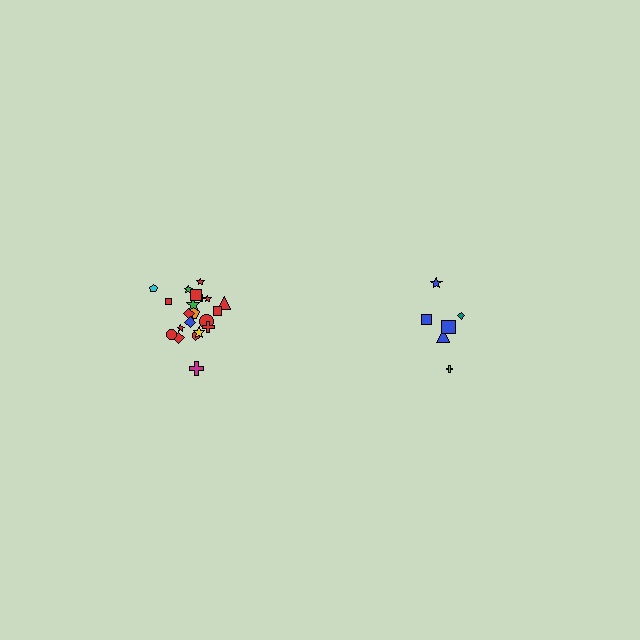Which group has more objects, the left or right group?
The left group.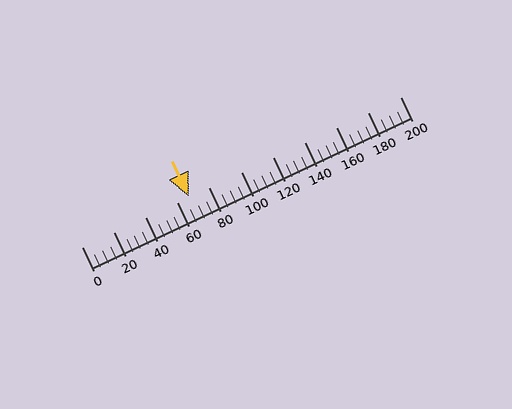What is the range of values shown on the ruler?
The ruler shows values from 0 to 200.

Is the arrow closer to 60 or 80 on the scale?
The arrow is closer to 60.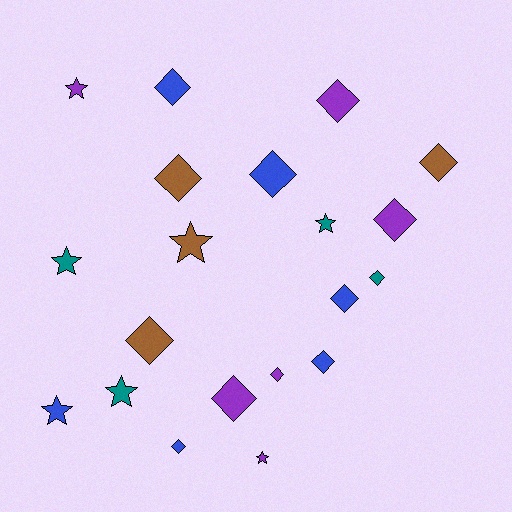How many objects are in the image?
There are 20 objects.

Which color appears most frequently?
Purple, with 6 objects.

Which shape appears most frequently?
Diamond, with 13 objects.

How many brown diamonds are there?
There are 3 brown diamonds.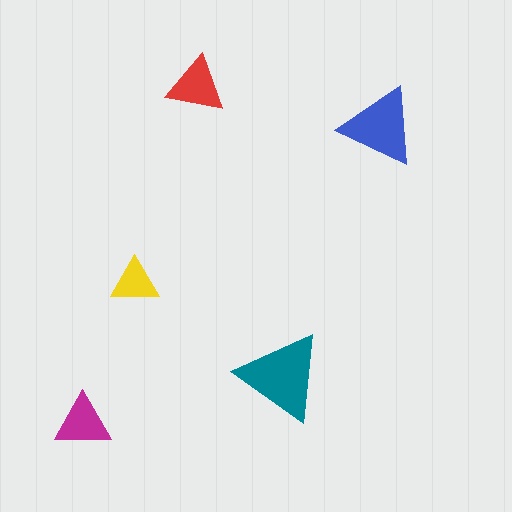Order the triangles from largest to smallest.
the teal one, the blue one, the red one, the magenta one, the yellow one.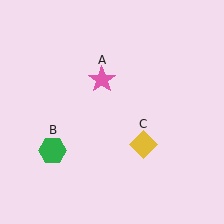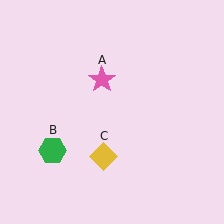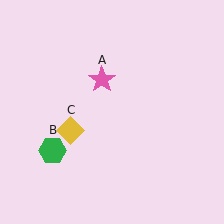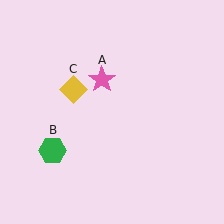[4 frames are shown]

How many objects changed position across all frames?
1 object changed position: yellow diamond (object C).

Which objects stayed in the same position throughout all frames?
Pink star (object A) and green hexagon (object B) remained stationary.